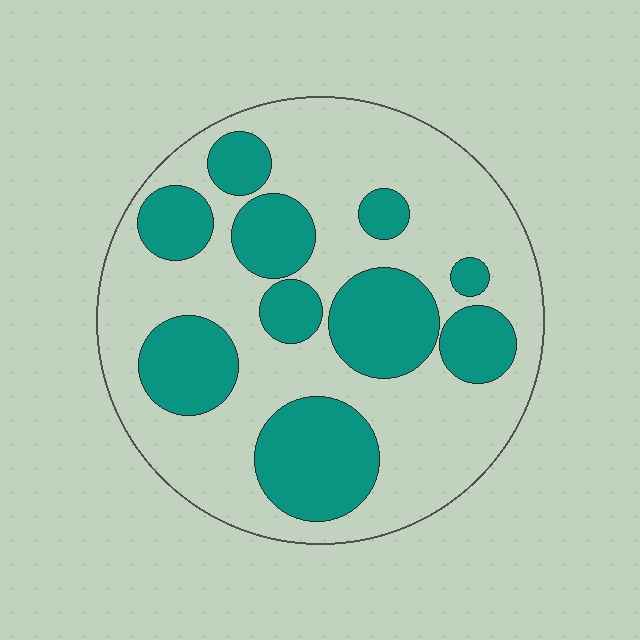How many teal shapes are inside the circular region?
10.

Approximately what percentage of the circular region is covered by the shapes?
Approximately 35%.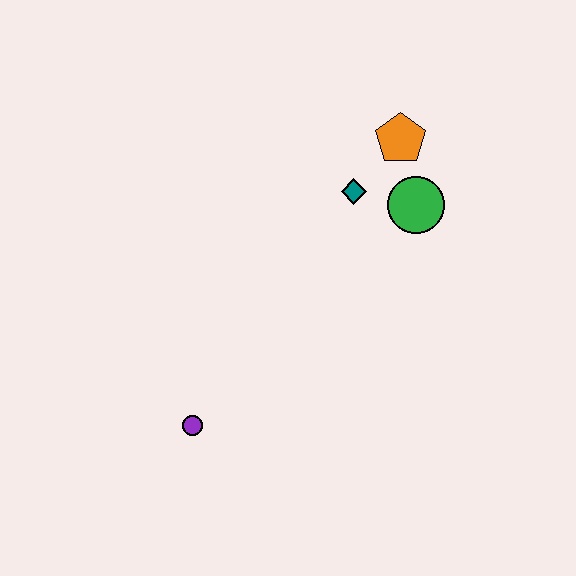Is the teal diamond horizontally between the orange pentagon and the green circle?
No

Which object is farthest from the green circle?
The purple circle is farthest from the green circle.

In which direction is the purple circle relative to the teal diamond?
The purple circle is below the teal diamond.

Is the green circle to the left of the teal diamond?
No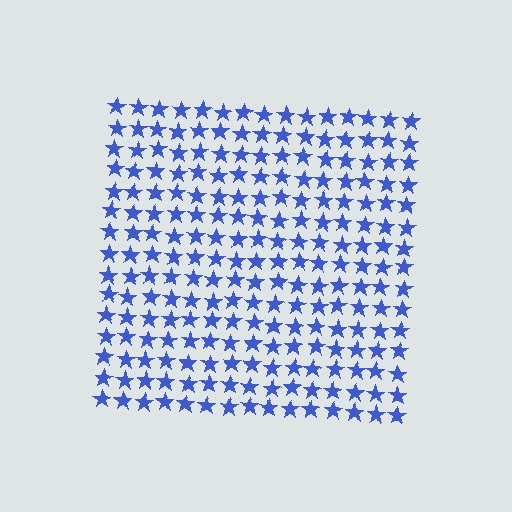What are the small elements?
The small elements are stars.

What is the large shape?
The large shape is a square.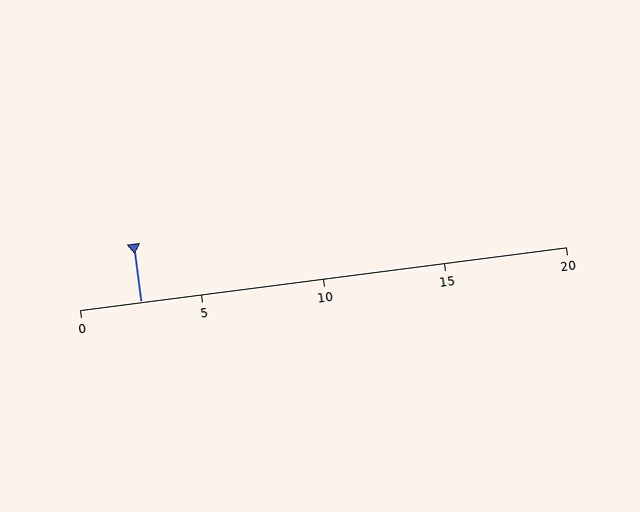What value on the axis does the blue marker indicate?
The marker indicates approximately 2.5.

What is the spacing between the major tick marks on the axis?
The major ticks are spaced 5 apart.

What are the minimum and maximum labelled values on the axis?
The axis runs from 0 to 20.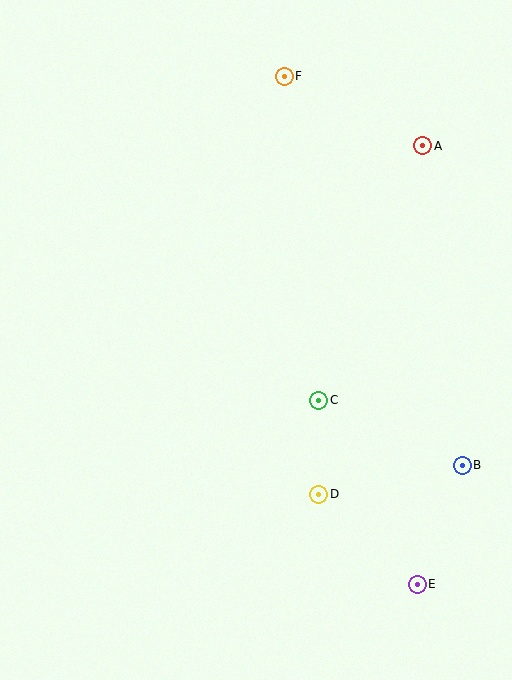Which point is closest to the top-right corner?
Point A is closest to the top-right corner.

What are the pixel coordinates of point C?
Point C is at (319, 400).